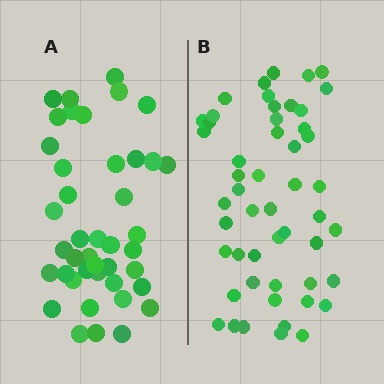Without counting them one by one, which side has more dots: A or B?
Region B (the right region) has more dots.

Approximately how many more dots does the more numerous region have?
Region B has roughly 8 or so more dots than region A.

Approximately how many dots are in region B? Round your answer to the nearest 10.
About 50 dots. (The exact count is 51, which rounds to 50.)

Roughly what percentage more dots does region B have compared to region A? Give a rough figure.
About 20% more.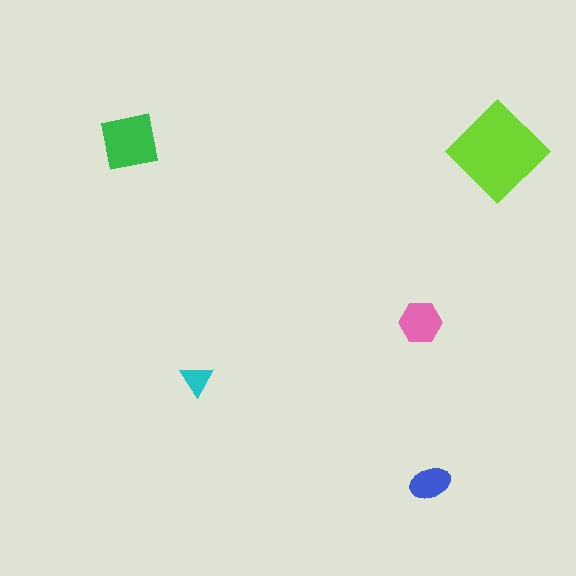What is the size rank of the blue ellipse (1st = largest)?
4th.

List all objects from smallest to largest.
The cyan triangle, the blue ellipse, the pink hexagon, the green square, the lime diamond.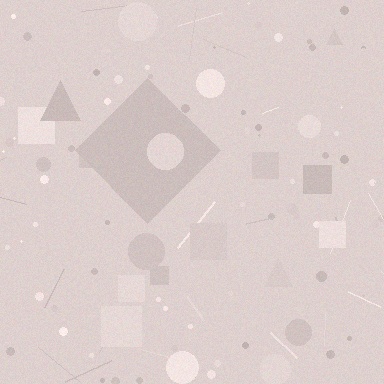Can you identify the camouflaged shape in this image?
The camouflaged shape is a diamond.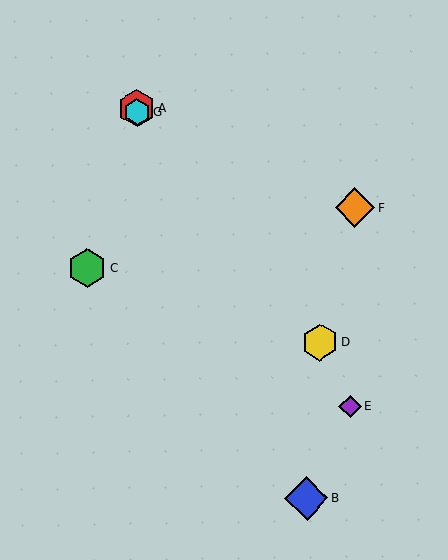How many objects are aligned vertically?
2 objects (A, G) are aligned vertically.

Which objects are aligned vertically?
Objects A, G are aligned vertically.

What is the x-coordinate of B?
Object B is at x≈307.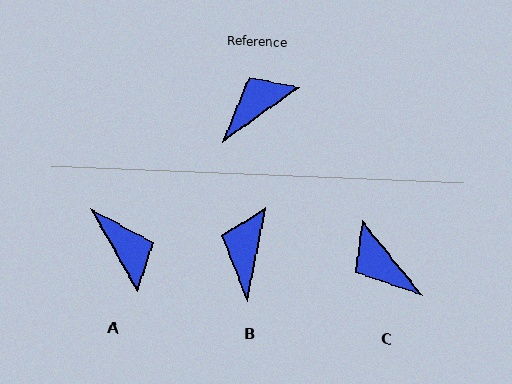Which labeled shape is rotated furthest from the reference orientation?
A, about 96 degrees away.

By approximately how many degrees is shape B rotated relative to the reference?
Approximately 43 degrees counter-clockwise.